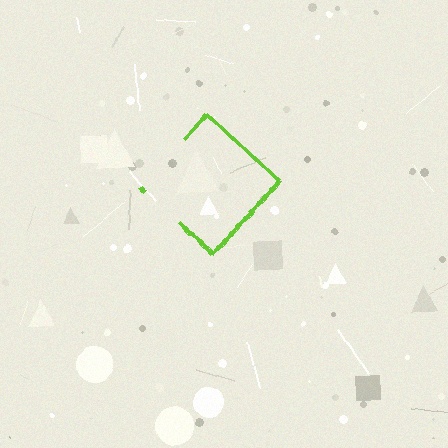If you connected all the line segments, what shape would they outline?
They would outline a diamond.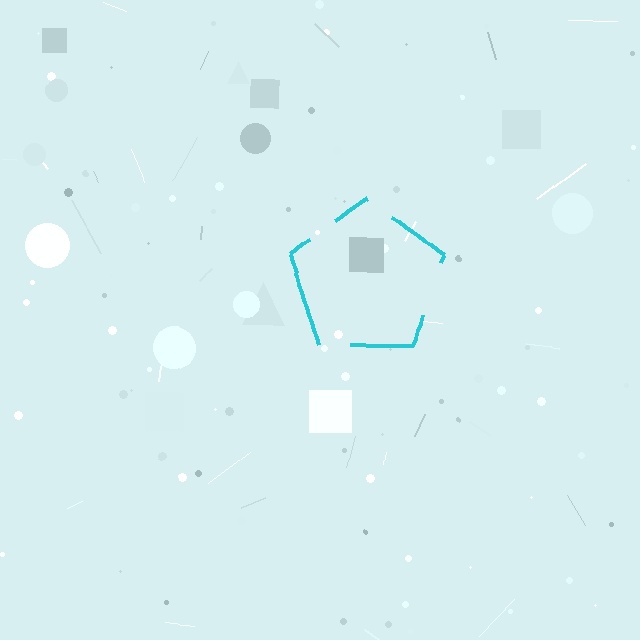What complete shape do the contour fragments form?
The contour fragments form a pentagon.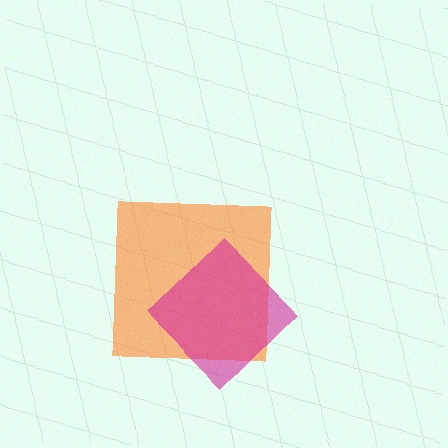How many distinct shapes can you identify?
There are 2 distinct shapes: an orange square, a magenta diamond.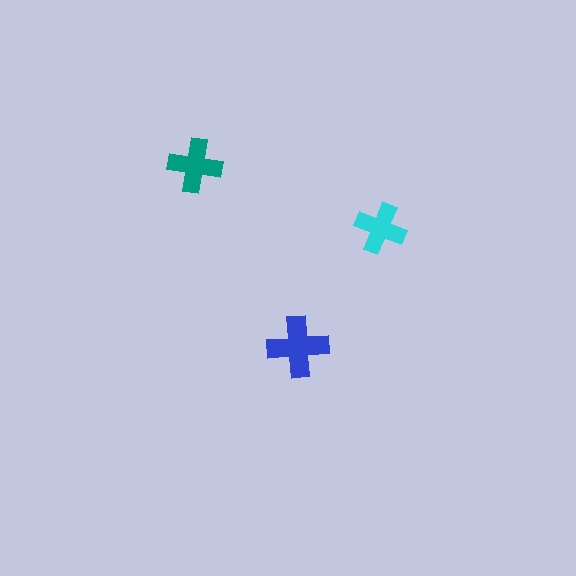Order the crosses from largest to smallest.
the blue one, the teal one, the cyan one.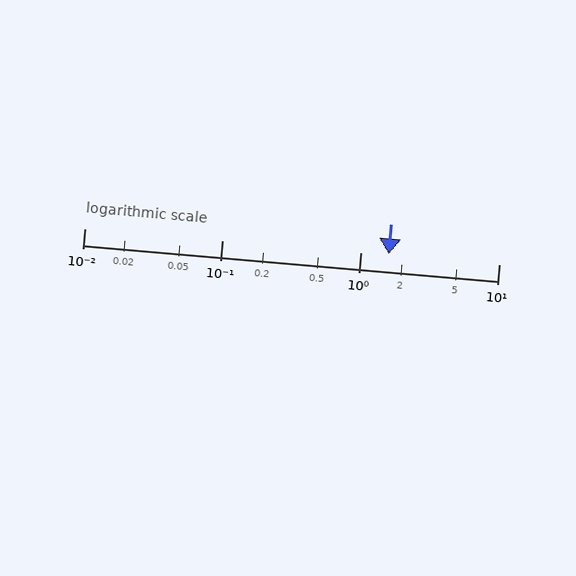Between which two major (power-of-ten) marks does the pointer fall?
The pointer is between 1 and 10.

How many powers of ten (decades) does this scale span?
The scale spans 3 decades, from 0.01 to 10.